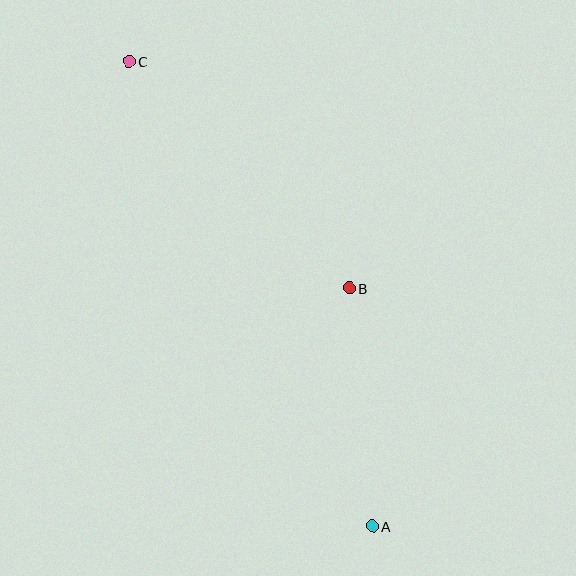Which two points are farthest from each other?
Points A and C are farthest from each other.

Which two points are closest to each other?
Points A and B are closest to each other.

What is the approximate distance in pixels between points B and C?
The distance between B and C is approximately 316 pixels.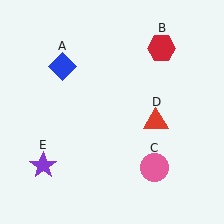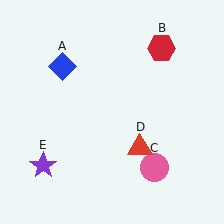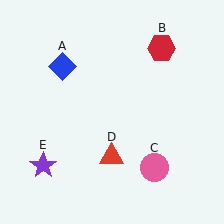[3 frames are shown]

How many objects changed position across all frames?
1 object changed position: red triangle (object D).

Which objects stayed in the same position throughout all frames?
Blue diamond (object A) and red hexagon (object B) and pink circle (object C) and purple star (object E) remained stationary.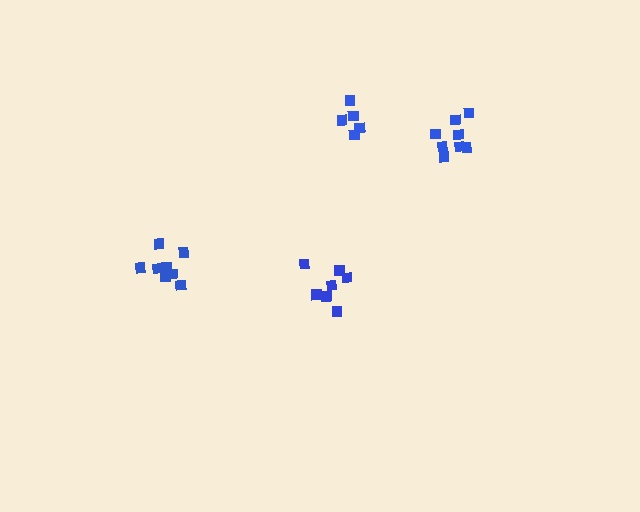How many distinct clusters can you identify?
There are 4 distinct clusters.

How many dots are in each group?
Group 1: 8 dots, Group 2: 8 dots, Group 3: 7 dots, Group 4: 5 dots (28 total).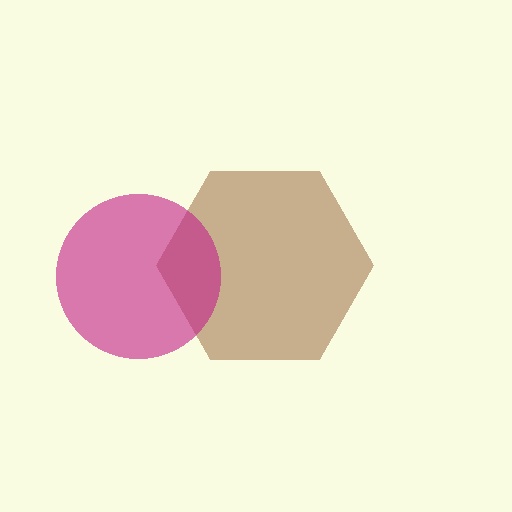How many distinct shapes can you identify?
There are 2 distinct shapes: a brown hexagon, a magenta circle.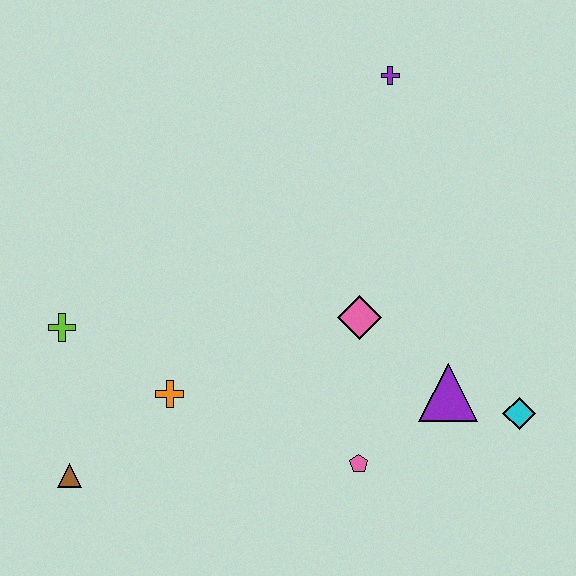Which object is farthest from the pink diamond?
The brown triangle is farthest from the pink diamond.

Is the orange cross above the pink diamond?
No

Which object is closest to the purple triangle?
The cyan diamond is closest to the purple triangle.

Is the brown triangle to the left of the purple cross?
Yes